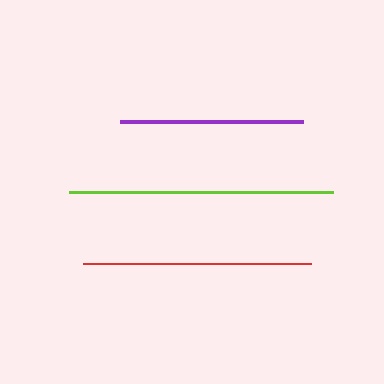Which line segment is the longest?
The lime line is the longest at approximately 264 pixels.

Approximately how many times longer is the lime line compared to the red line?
The lime line is approximately 1.2 times the length of the red line.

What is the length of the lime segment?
The lime segment is approximately 264 pixels long.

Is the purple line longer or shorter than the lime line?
The lime line is longer than the purple line.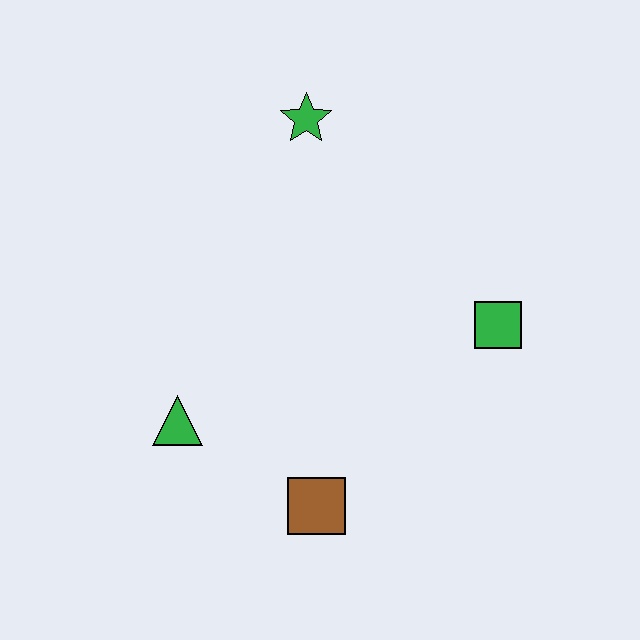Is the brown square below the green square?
Yes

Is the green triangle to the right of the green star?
No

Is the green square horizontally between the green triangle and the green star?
No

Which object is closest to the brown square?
The green triangle is closest to the brown square.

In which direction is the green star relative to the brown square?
The green star is above the brown square.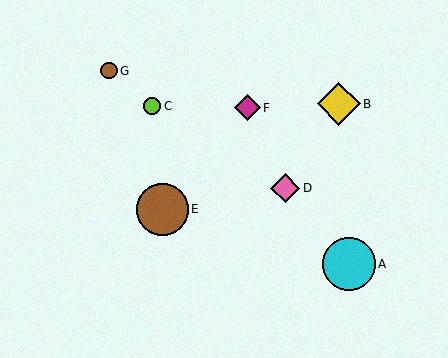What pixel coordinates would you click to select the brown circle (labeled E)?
Click at (162, 209) to select the brown circle E.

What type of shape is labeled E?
Shape E is a brown circle.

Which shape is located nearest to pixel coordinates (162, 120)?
The lime circle (labeled C) at (152, 106) is nearest to that location.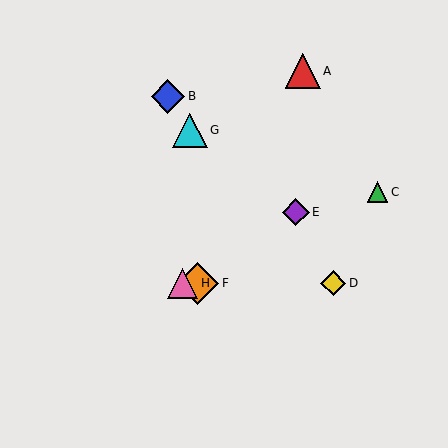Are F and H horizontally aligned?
Yes, both are at y≈283.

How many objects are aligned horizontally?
3 objects (D, F, H) are aligned horizontally.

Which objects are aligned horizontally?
Objects D, F, H are aligned horizontally.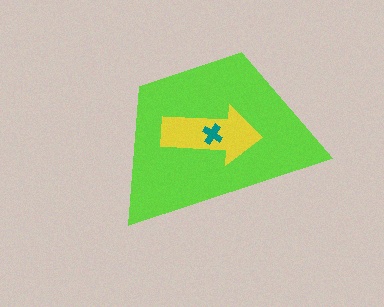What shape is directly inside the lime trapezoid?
The yellow arrow.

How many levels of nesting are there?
3.